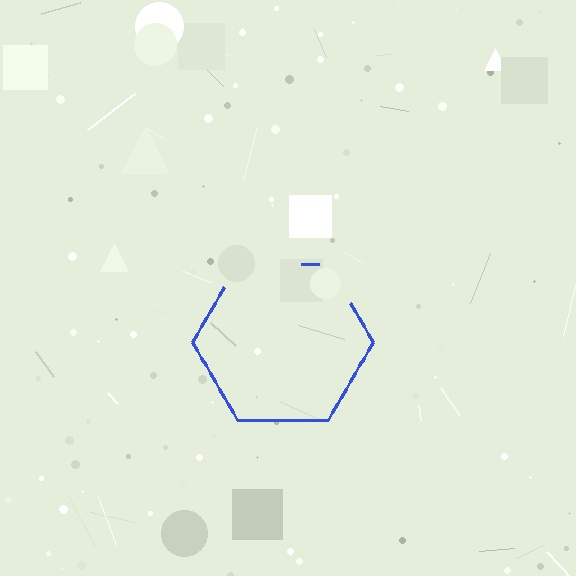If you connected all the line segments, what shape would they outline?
They would outline a hexagon.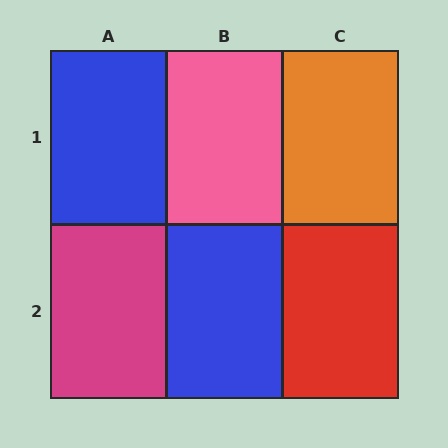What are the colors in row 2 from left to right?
Magenta, blue, red.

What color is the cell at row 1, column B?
Pink.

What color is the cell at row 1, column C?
Orange.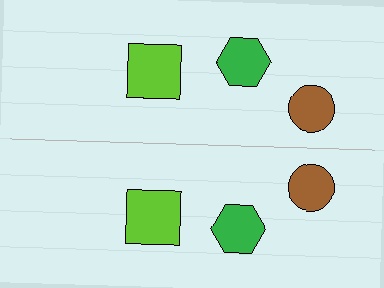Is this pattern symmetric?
Yes, this pattern has bilateral (reflection) symmetry.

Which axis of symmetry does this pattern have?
The pattern has a horizontal axis of symmetry running through the center of the image.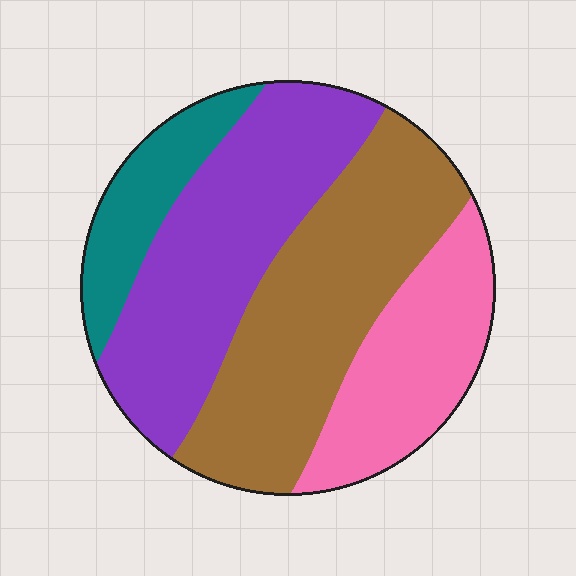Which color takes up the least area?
Teal, at roughly 10%.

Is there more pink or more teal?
Pink.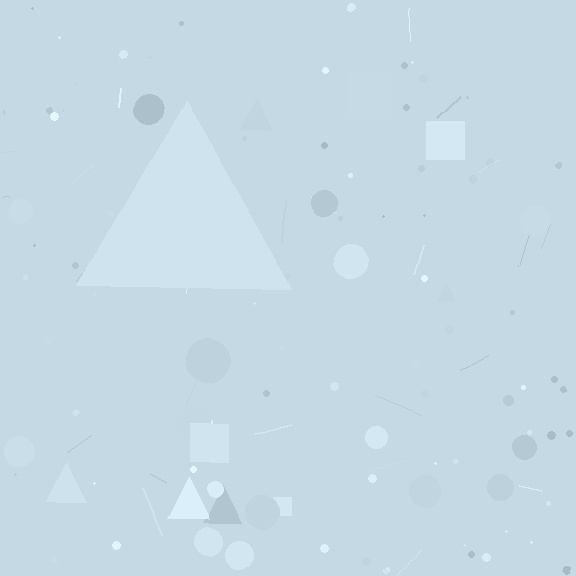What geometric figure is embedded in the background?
A triangle is embedded in the background.